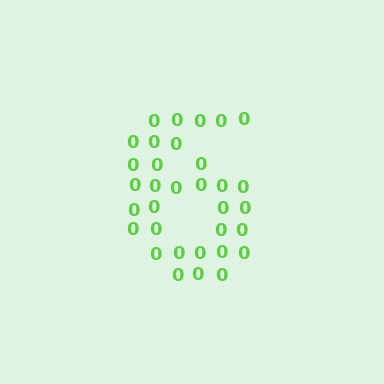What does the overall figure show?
The overall figure shows the digit 6.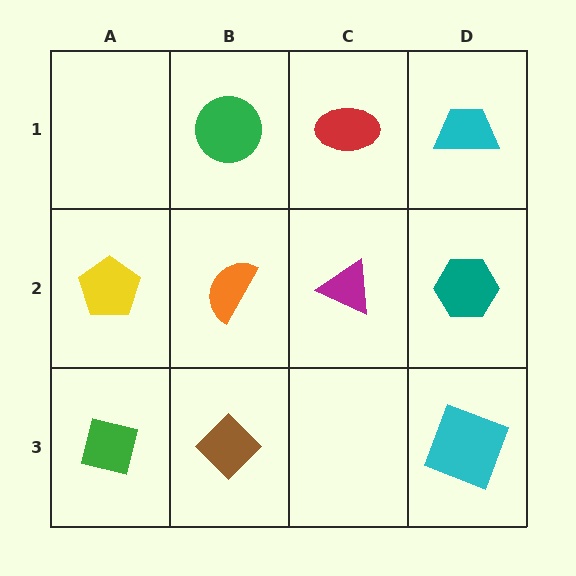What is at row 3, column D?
A cyan square.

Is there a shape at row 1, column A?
No, that cell is empty.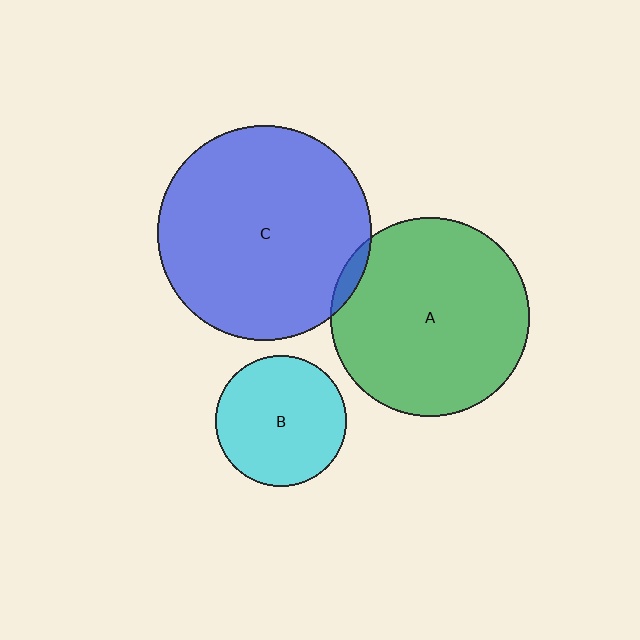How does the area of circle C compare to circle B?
Approximately 2.7 times.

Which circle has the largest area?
Circle C (blue).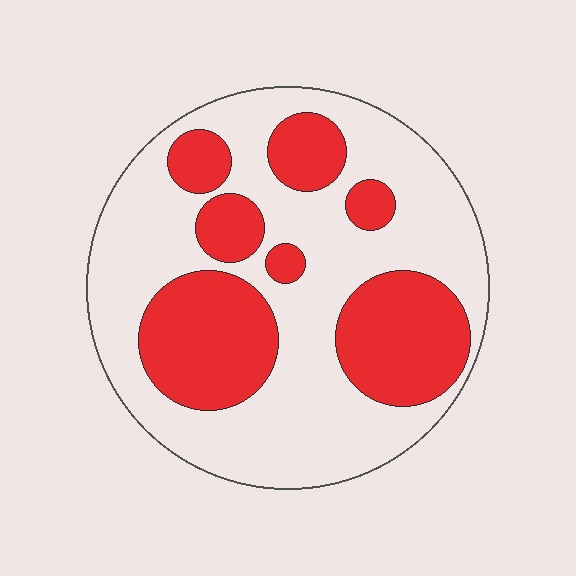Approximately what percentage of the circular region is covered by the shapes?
Approximately 35%.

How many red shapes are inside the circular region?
7.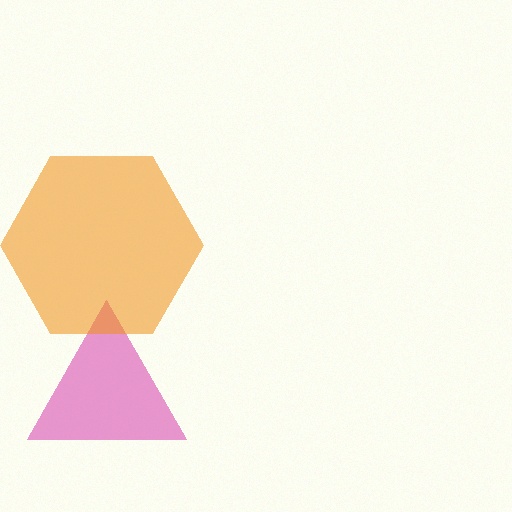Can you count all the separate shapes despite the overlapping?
Yes, there are 2 separate shapes.